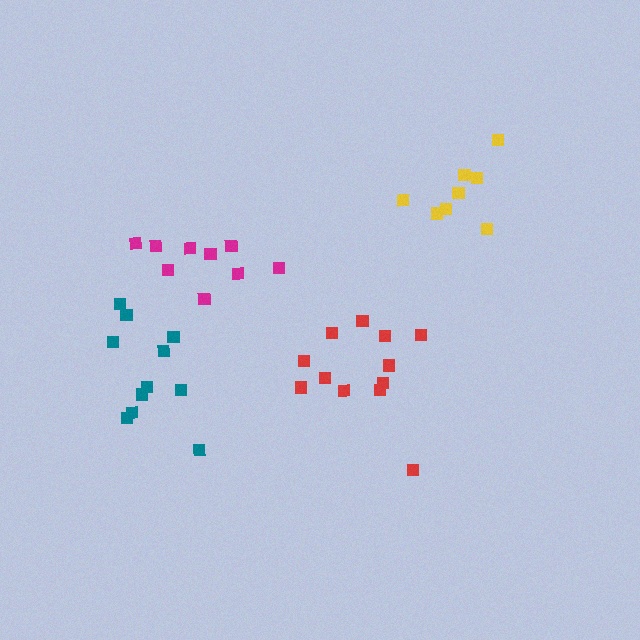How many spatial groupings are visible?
There are 4 spatial groupings.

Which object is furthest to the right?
The yellow cluster is rightmost.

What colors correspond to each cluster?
The clusters are colored: magenta, teal, yellow, red.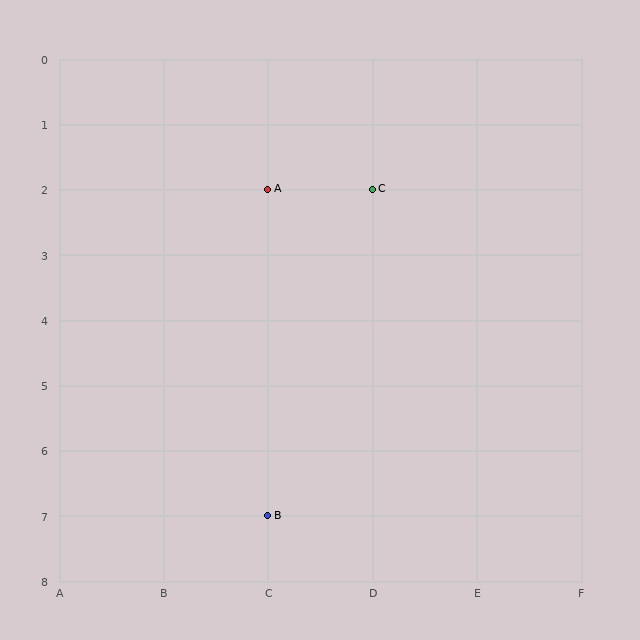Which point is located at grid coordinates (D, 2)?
Point C is at (D, 2).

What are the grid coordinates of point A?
Point A is at grid coordinates (C, 2).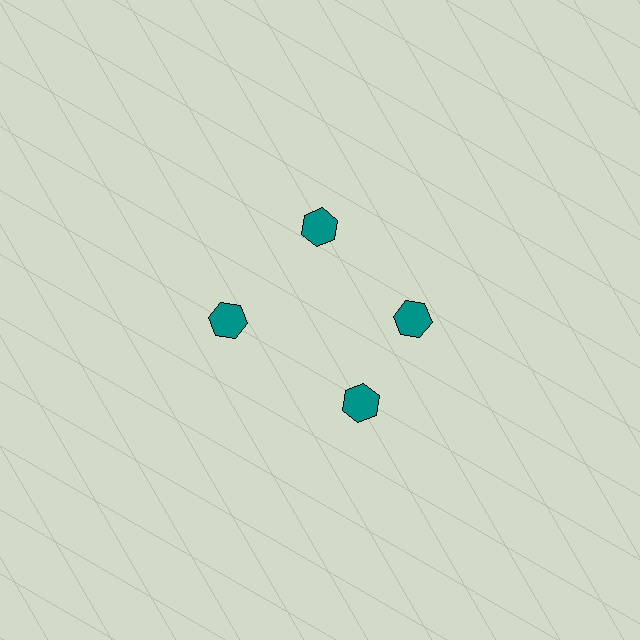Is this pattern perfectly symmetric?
No. The 4 teal hexagons are arranged in a ring, but one element near the 6 o'clock position is rotated out of alignment along the ring, breaking the 4-fold rotational symmetry.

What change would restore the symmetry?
The symmetry would be restored by rotating it back into even spacing with its neighbors so that all 4 hexagons sit at equal angles and equal distance from the center.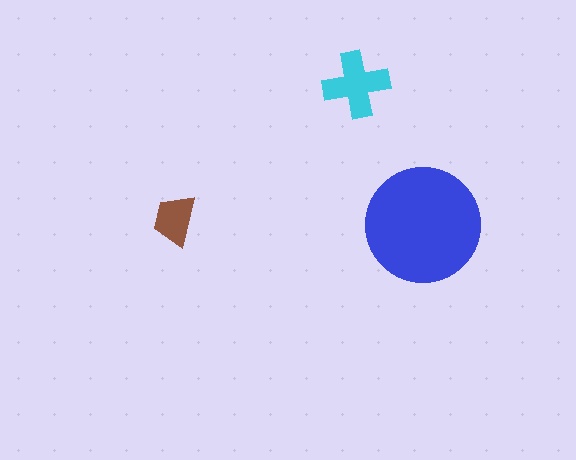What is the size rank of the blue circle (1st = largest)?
1st.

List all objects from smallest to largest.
The brown trapezoid, the cyan cross, the blue circle.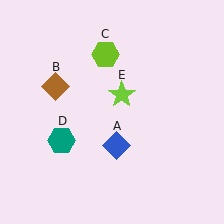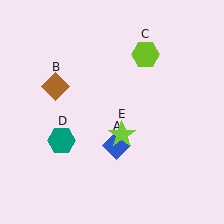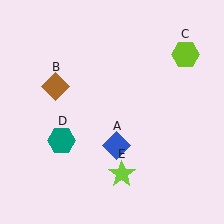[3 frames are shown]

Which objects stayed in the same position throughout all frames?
Blue diamond (object A) and brown diamond (object B) and teal hexagon (object D) remained stationary.